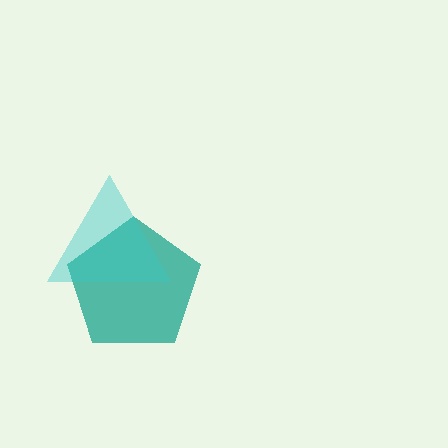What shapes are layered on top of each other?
The layered shapes are: a teal pentagon, a cyan triangle.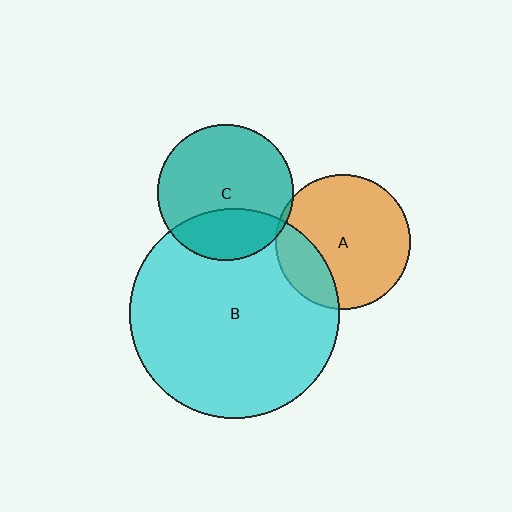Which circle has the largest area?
Circle B (cyan).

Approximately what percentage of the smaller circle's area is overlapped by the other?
Approximately 5%.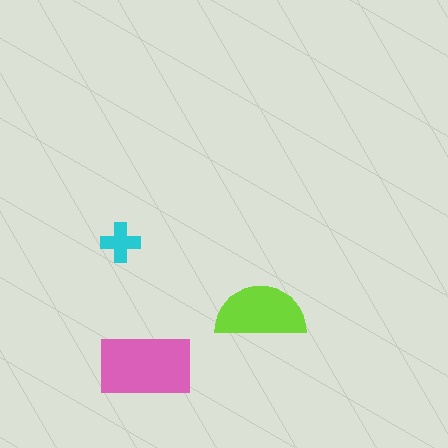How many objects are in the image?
There are 3 objects in the image.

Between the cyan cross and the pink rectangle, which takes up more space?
The pink rectangle.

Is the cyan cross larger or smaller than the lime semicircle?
Smaller.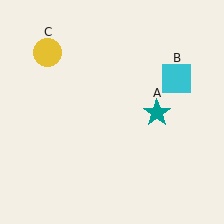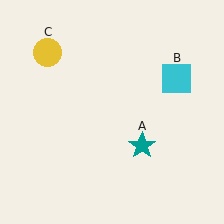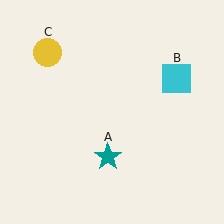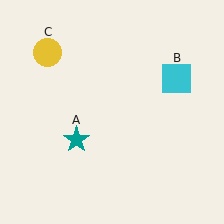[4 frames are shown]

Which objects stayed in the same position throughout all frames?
Cyan square (object B) and yellow circle (object C) remained stationary.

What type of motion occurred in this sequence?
The teal star (object A) rotated clockwise around the center of the scene.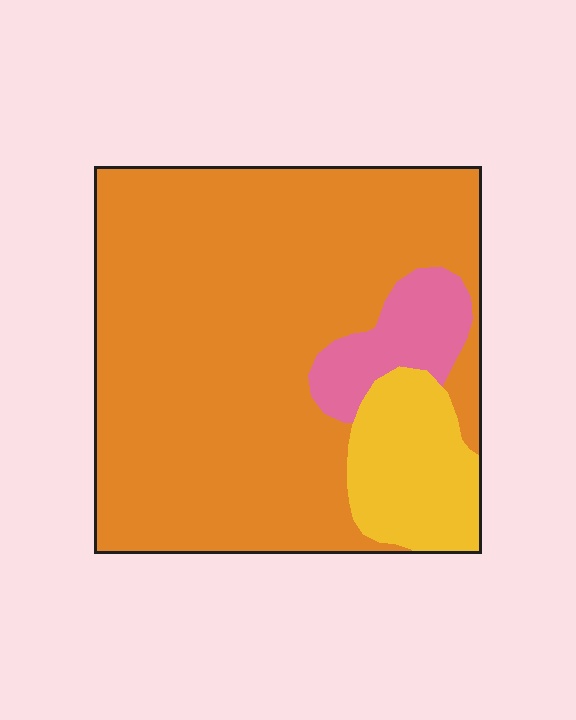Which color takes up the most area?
Orange, at roughly 80%.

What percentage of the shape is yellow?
Yellow covers 13% of the shape.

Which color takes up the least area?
Pink, at roughly 10%.